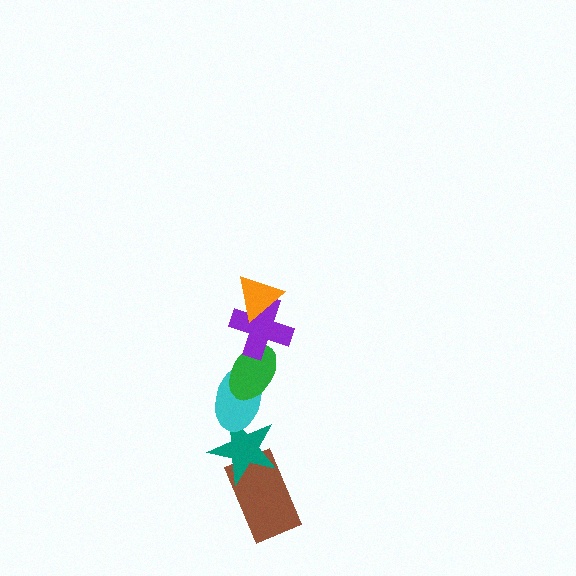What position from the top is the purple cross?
The purple cross is 2nd from the top.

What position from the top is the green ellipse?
The green ellipse is 3rd from the top.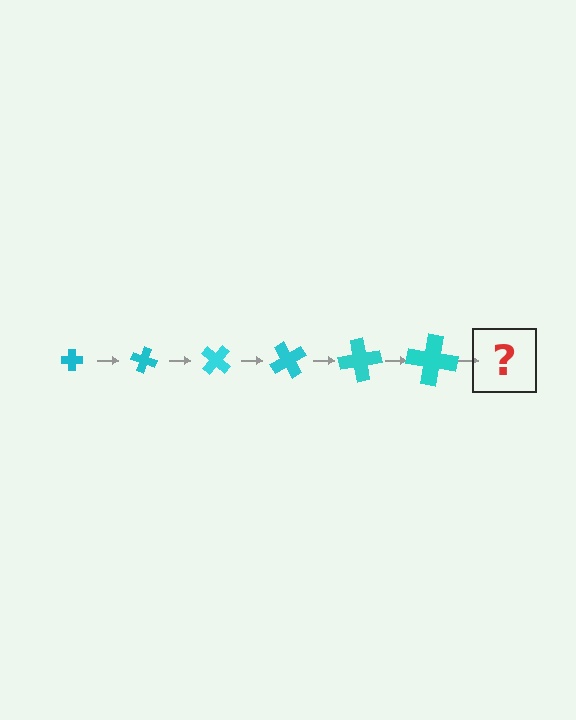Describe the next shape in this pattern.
It should be a cross, larger than the previous one and rotated 120 degrees from the start.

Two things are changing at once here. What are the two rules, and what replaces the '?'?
The two rules are that the cross grows larger each step and it rotates 20 degrees each step. The '?' should be a cross, larger than the previous one and rotated 120 degrees from the start.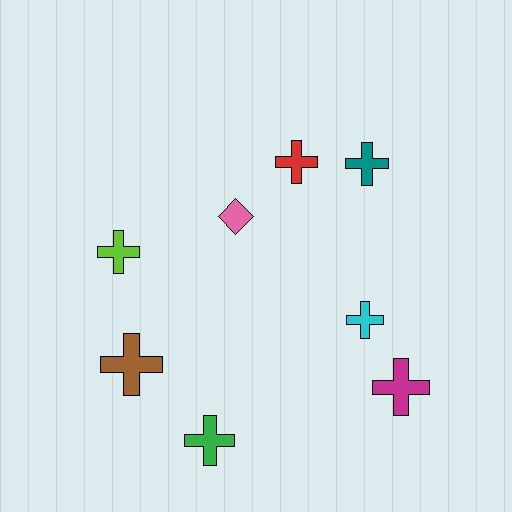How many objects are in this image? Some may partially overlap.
There are 8 objects.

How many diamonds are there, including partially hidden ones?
There is 1 diamond.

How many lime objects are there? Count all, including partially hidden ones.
There is 1 lime object.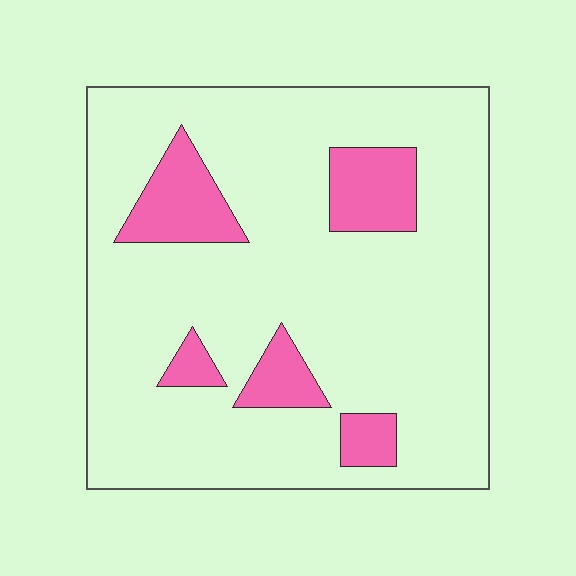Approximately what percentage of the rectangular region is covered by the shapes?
Approximately 15%.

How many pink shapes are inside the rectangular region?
5.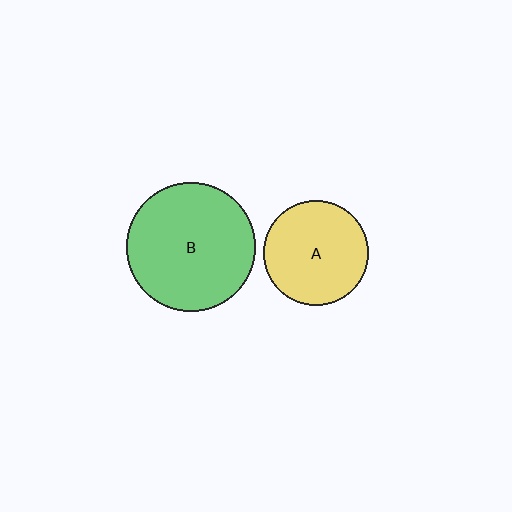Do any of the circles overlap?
No, none of the circles overlap.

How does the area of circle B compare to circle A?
Approximately 1.5 times.